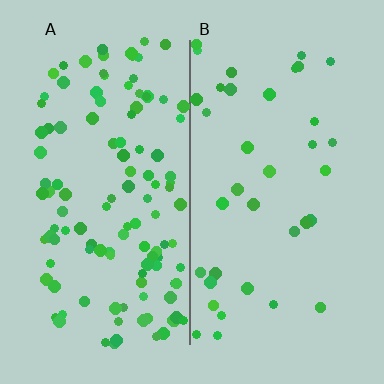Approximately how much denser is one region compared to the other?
Approximately 3.2× — region A over region B.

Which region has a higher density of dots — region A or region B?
A (the left).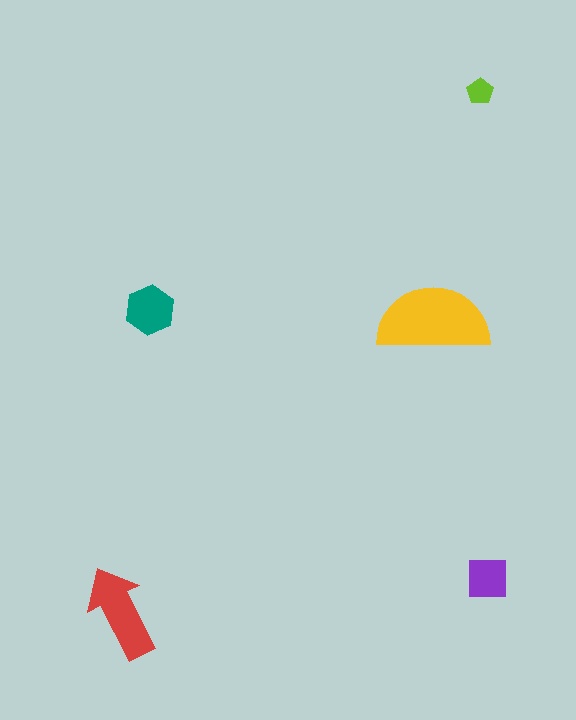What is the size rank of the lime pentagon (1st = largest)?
5th.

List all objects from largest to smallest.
The yellow semicircle, the red arrow, the teal hexagon, the purple square, the lime pentagon.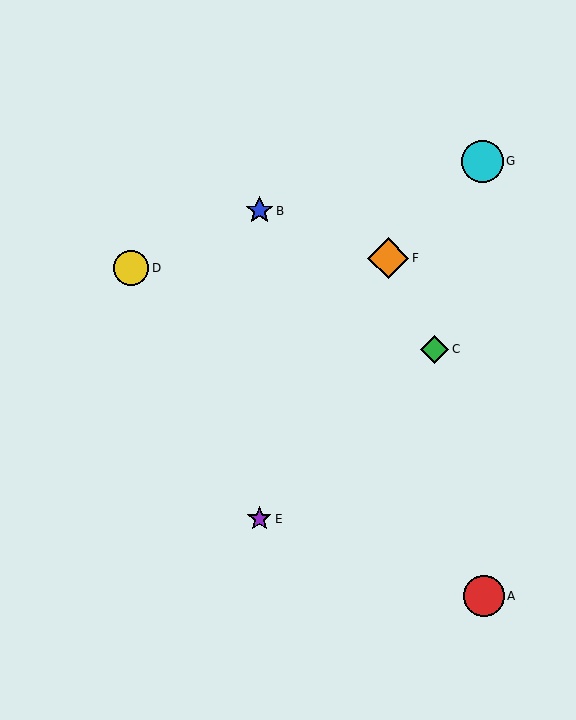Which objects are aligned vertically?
Objects B, E are aligned vertically.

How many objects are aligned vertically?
2 objects (B, E) are aligned vertically.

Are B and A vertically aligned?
No, B is at x≈259 and A is at x≈484.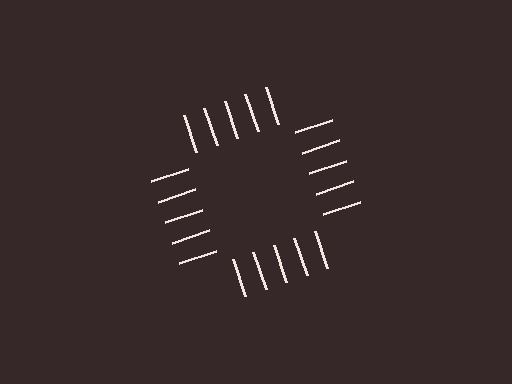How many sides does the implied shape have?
4 sides — the line-ends trace a square.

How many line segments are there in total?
20 — 5 along each of the 4 edges.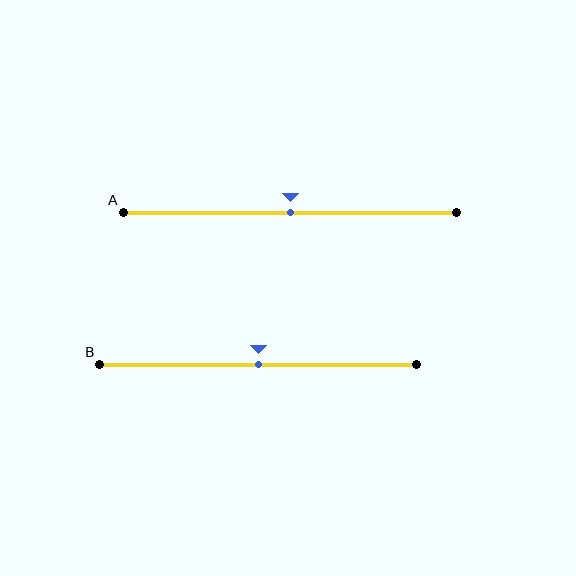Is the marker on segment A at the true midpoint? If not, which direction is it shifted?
Yes, the marker on segment A is at the true midpoint.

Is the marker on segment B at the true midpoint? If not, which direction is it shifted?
Yes, the marker on segment B is at the true midpoint.